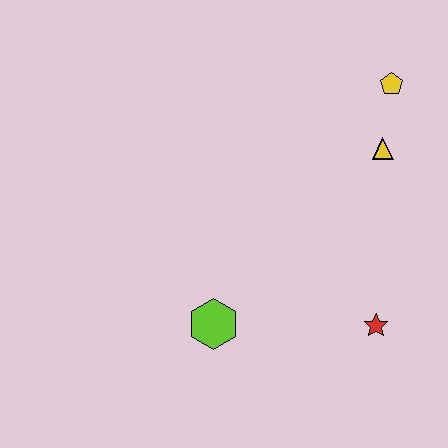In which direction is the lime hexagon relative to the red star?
The lime hexagon is to the left of the red star.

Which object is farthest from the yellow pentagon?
The lime hexagon is farthest from the yellow pentagon.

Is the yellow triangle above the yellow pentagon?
No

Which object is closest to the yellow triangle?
The yellow pentagon is closest to the yellow triangle.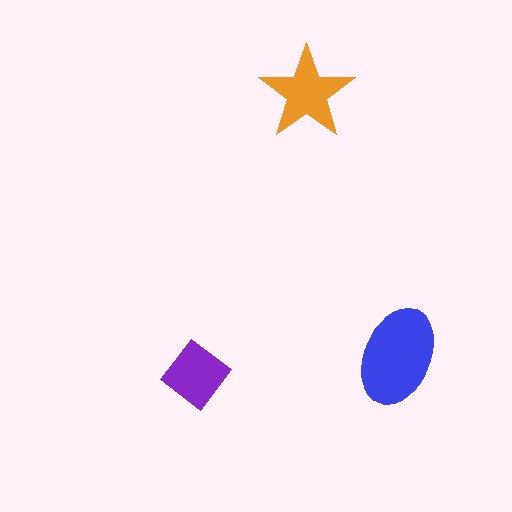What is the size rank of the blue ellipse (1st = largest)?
1st.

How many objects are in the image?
There are 3 objects in the image.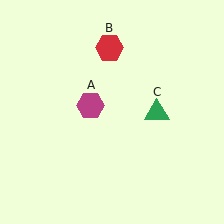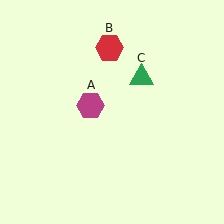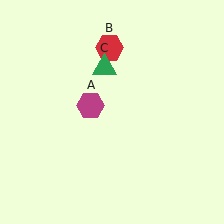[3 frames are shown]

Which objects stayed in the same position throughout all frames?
Magenta hexagon (object A) and red hexagon (object B) remained stationary.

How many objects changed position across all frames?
1 object changed position: green triangle (object C).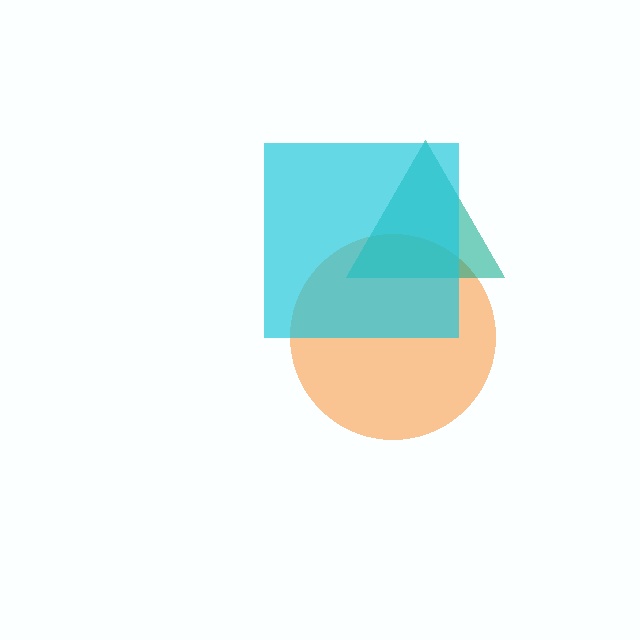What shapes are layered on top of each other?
The layered shapes are: an orange circle, a teal triangle, a cyan square.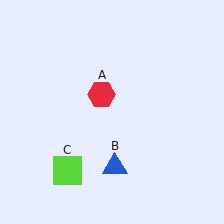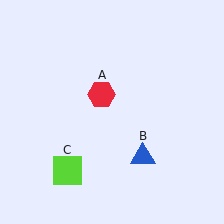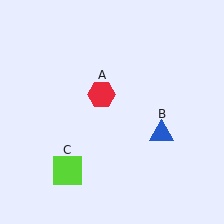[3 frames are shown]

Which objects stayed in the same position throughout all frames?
Red hexagon (object A) and lime square (object C) remained stationary.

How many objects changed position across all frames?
1 object changed position: blue triangle (object B).